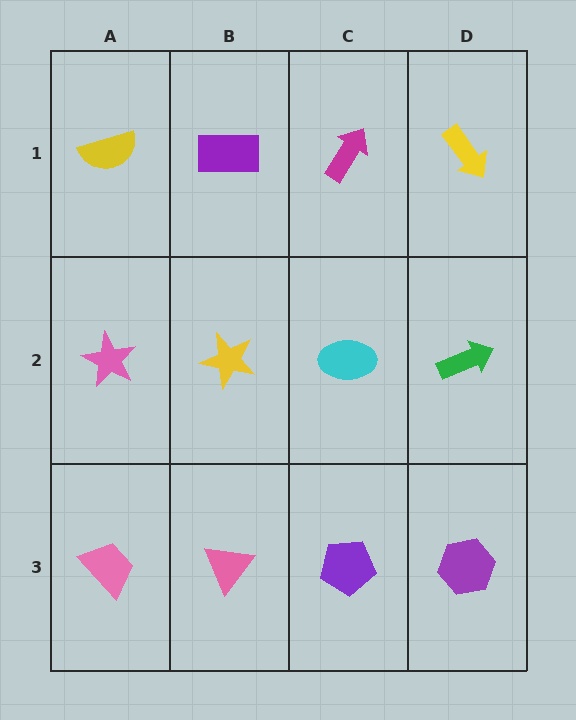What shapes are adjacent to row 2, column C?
A magenta arrow (row 1, column C), a purple pentagon (row 3, column C), a yellow star (row 2, column B), a green arrow (row 2, column D).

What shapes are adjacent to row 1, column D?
A green arrow (row 2, column D), a magenta arrow (row 1, column C).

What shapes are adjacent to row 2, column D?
A yellow arrow (row 1, column D), a purple hexagon (row 3, column D), a cyan ellipse (row 2, column C).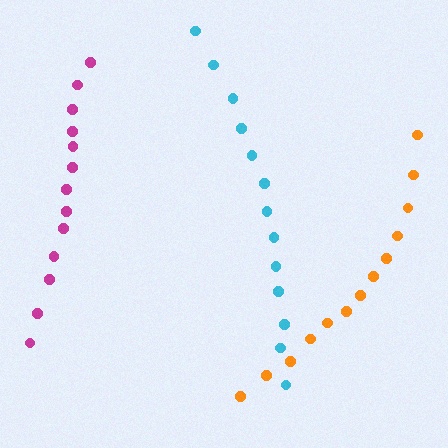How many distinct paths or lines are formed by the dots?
There are 3 distinct paths.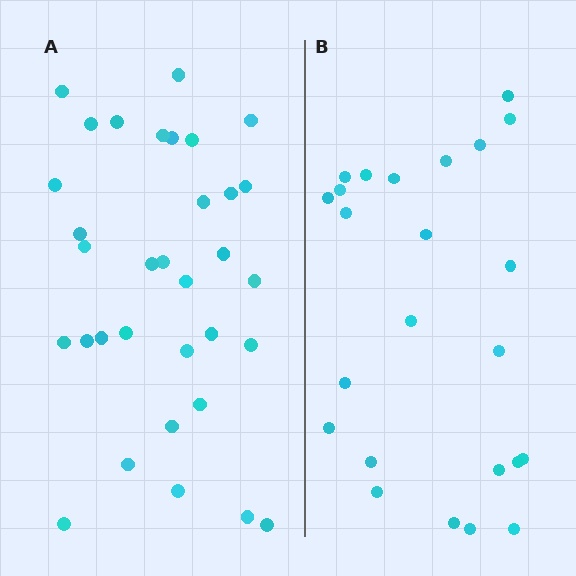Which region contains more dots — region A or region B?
Region A (the left region) has more dots.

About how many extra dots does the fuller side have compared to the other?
Region A has roughly 8 or so more dots than region B.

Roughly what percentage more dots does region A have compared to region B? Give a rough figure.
About 40% more.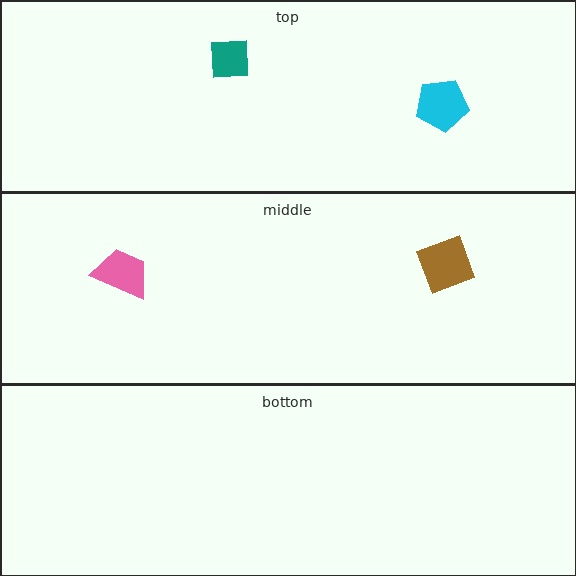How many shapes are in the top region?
2.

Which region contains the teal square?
The top region.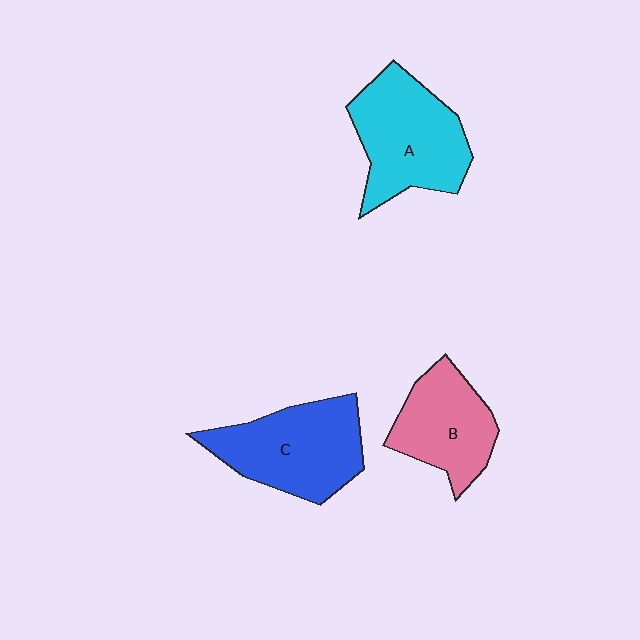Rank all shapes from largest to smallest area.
From largest to smallest: A (cyan), C (blue), B (pink).